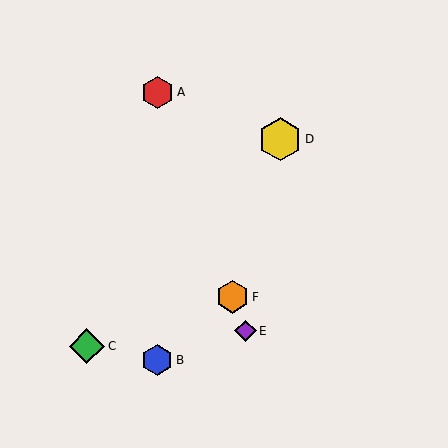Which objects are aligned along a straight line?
Objects A, E, F are aligned along a straight line.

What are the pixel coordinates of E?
Object E is at (245, 331).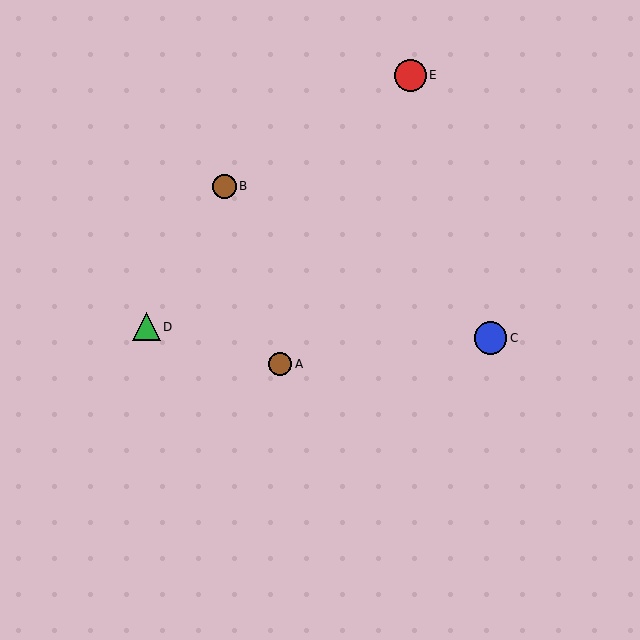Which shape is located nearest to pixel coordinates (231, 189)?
The brown circle (labeled B) at (224, 186) is nearest to that location.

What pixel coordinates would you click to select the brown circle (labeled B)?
Click at (224, 186) to select the brown circle B.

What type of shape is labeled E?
Shape E is a red circle.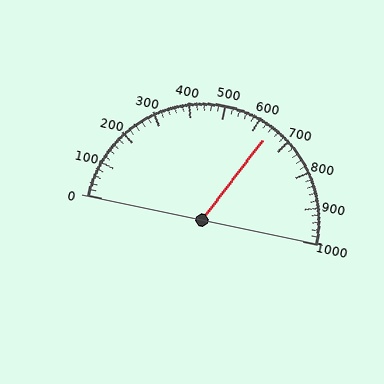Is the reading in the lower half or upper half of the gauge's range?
The reading is in the upper half of the range (0 to 1000).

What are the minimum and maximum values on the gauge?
The gauge ranges from 0 to 1000.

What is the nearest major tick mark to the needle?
The nearest major tick mark is 600.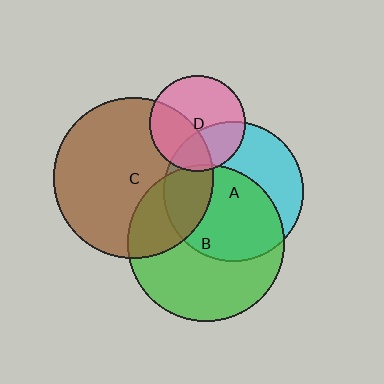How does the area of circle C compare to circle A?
Approximately 1.3 times.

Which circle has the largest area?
Circle C (brown).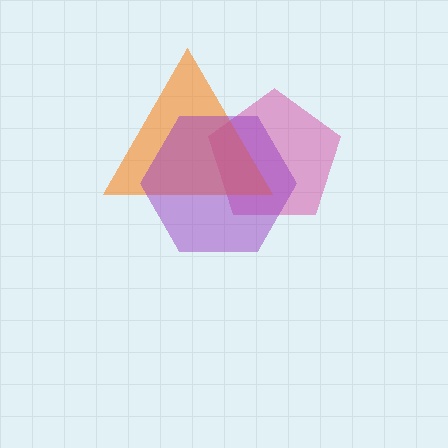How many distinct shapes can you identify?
There are 3 distinct shapes: a magenta pentagon, an orange triangle, a purple hexagon.